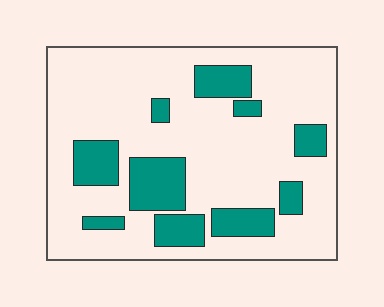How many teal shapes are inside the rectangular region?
10.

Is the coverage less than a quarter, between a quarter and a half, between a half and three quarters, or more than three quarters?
Less than a quarter.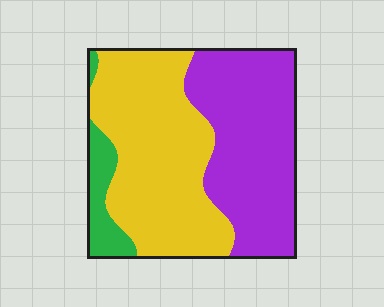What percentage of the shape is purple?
Purple takes up between a third and a half of the shape.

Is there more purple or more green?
Purple.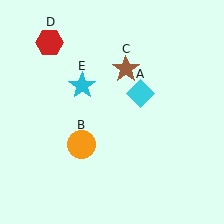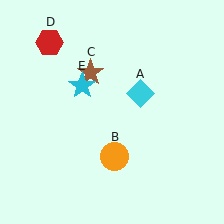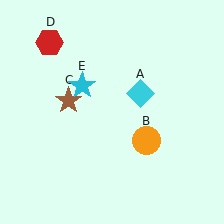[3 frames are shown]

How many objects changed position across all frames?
2 objects changed position: orange circle (object B), brown star (object C).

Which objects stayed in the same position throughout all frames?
Cyan diamond (object A) and red hexagon (object D) and cyan star (object E) remained stationary.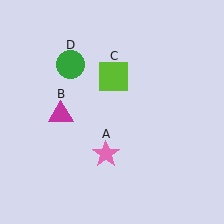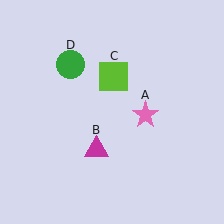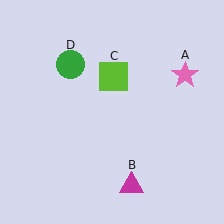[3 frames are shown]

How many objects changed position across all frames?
2 objects changed position: pink star (object A), magenta triangle (object B).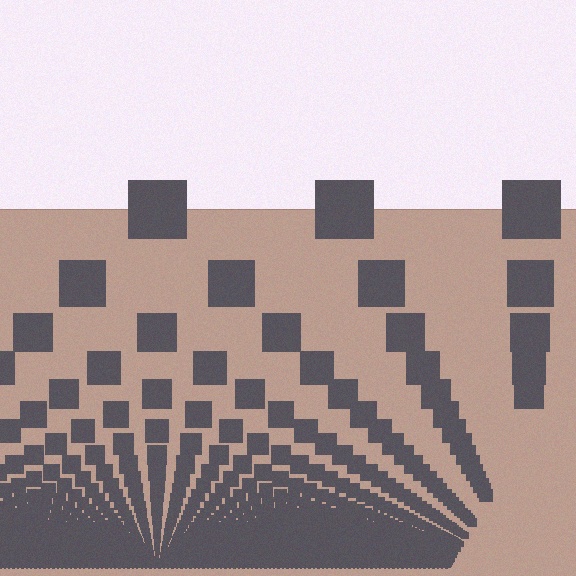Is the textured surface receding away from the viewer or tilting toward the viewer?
The surface appears to tilt toward the viewer. Texture elements get larger and sparser toward the top.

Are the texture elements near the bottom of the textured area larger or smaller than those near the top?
Smaller. The gradient is inverted — elements near the bottom are smaller and denser.